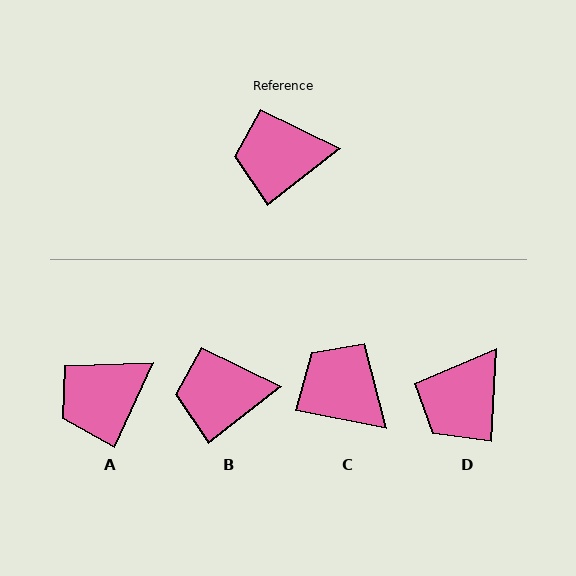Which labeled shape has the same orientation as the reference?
B.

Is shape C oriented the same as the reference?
No, it is off by about 50 degrees.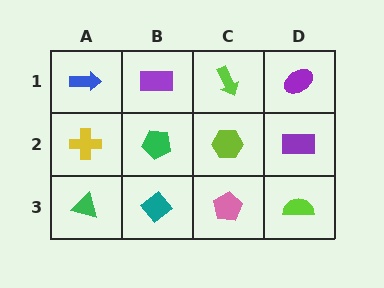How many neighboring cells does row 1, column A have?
2.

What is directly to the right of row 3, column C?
A lime semicircle.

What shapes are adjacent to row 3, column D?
A purple rectangle (row 2, column D), a pink pentagon (row 3, column C).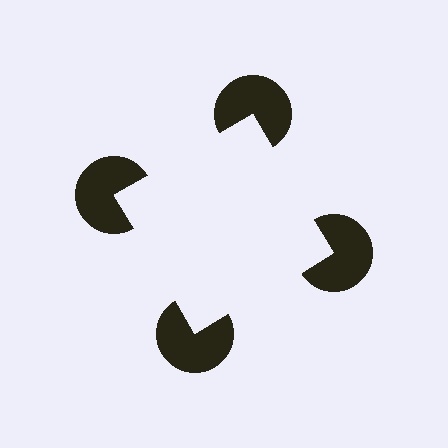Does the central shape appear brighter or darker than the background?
It typically appears slightly brighter than the background, even though no actual brightness change is drawn.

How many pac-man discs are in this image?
There are 4 — one at each vertex of the illusory square.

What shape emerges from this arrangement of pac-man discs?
An illusory square — its edges are inferred from the aligned wedge cuts in the pac-man discs, not physically drawn.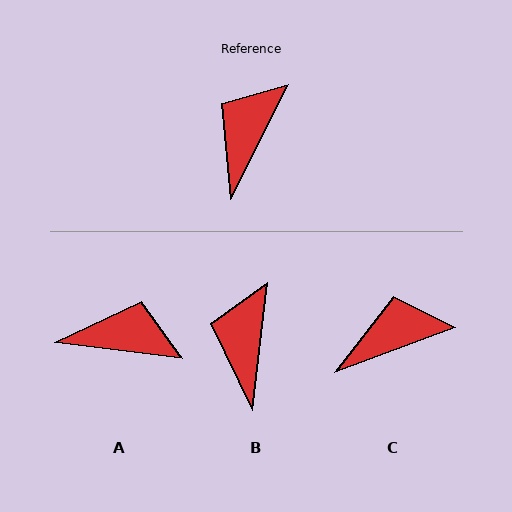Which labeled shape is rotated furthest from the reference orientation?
A, about 70 degrees away.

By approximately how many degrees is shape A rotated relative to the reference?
Approximately 70 degrees clockwise.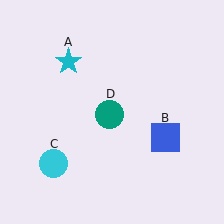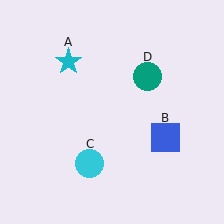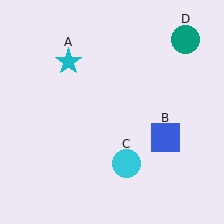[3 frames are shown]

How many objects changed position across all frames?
2 objects changed position: cyan circle (object C), teal circle (object D).